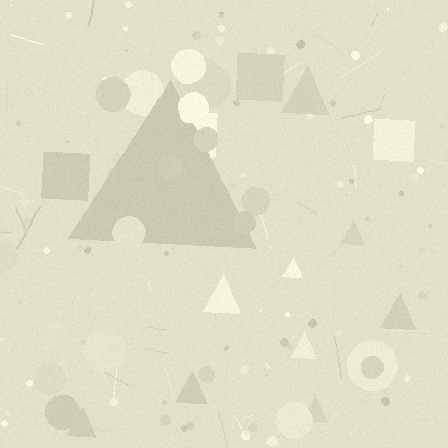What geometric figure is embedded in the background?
A triangle is embedded in the background.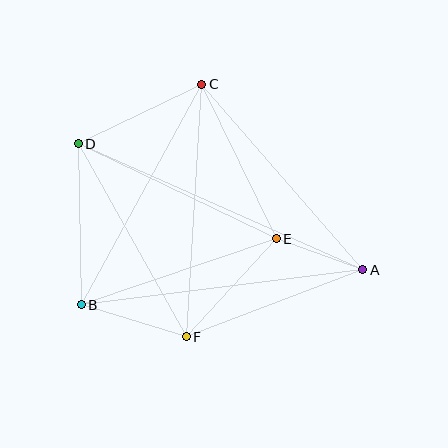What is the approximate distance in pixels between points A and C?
The distance between A and C is approximately 246 pixels.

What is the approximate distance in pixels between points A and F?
The distance between A and F is approximately 189 pixels.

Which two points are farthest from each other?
Points A and D are farthest from each other.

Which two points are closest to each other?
Points A and E are closest to each other.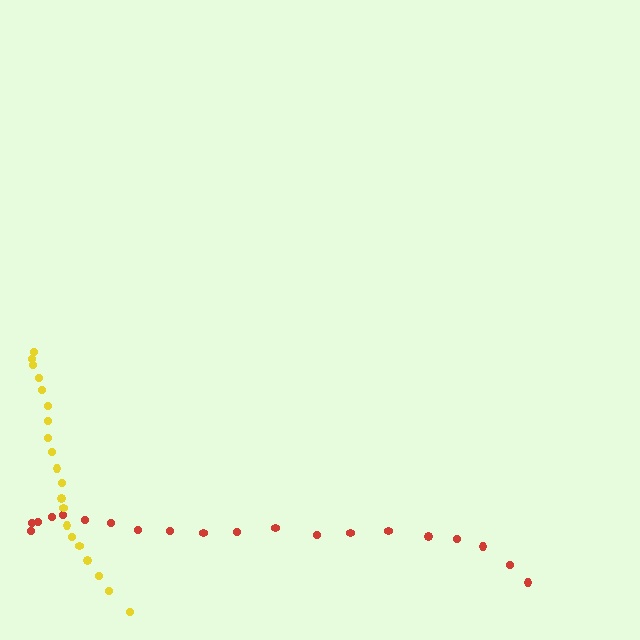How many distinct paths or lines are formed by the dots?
There are 2 distinct paths.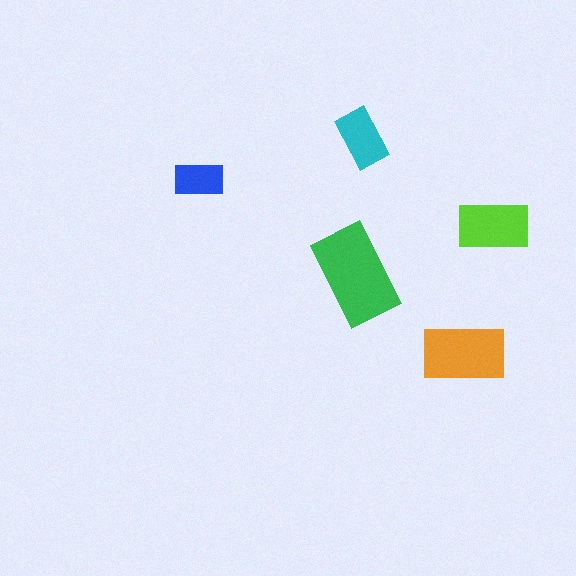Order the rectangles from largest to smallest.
the green one, the orange one, the lime one, the cyan one, the blue one.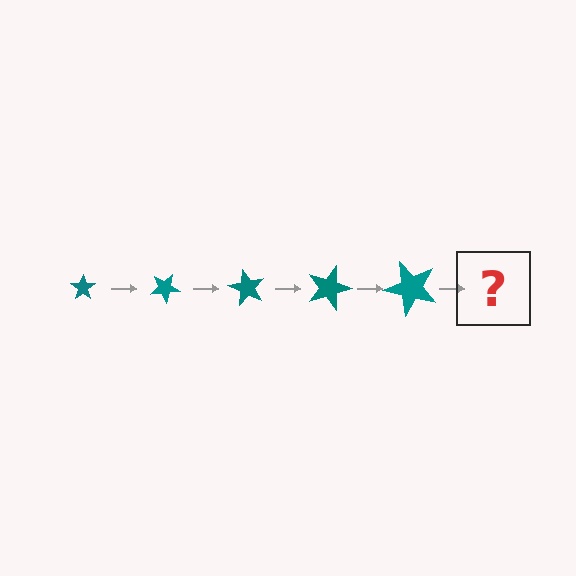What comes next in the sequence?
The next element should be a star, larger than the previous one and rotated 150 degrees from the start.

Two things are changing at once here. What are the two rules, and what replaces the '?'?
The two rules are that the star grows larger each step and it rotates 30 degrees each step. The '?' should be a star, larger than the previous one and rotated 150 degrees from the start.